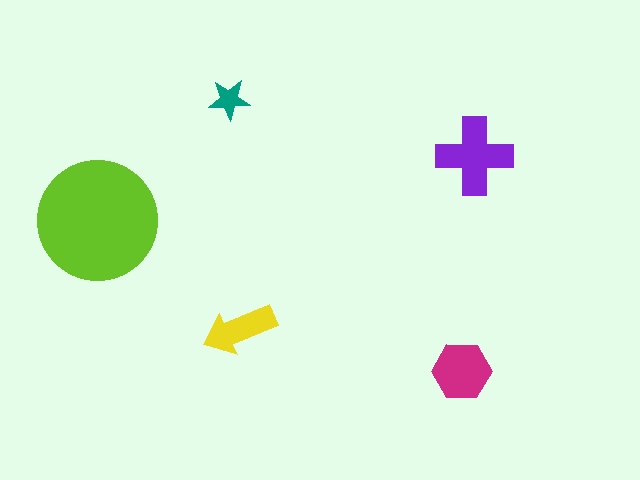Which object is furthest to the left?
The lime circle is leftmost.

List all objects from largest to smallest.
The lime circle, the purple cross, the magenta hexagon, the yellow arrow, the teal star.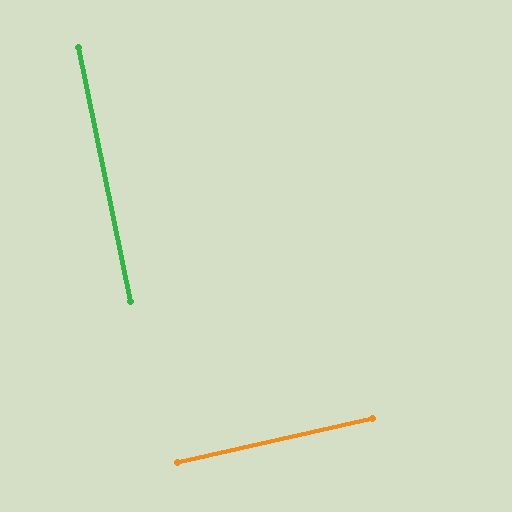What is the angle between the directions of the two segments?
Approximately 89 degrees.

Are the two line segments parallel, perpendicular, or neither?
Perpendicular — they meet at approximately 89°.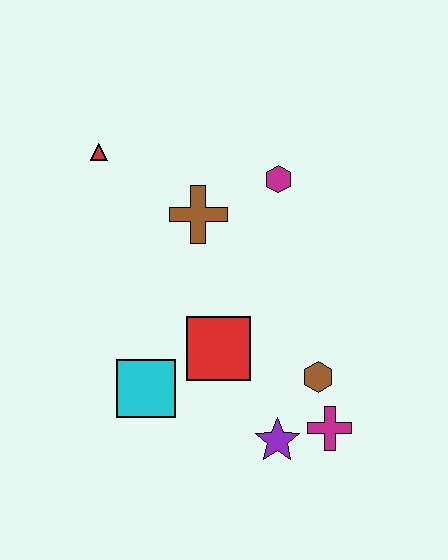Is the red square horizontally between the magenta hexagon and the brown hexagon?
No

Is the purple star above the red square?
No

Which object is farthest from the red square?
The red triangle is farthest from the red square.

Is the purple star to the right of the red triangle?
Yes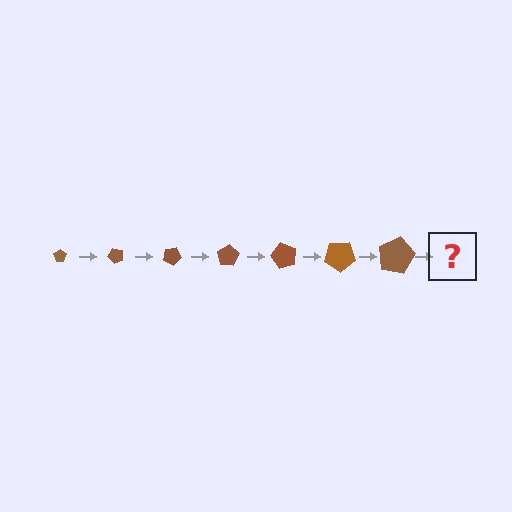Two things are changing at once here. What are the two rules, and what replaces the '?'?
The two rules are that the pentagon grows larger each step and it rotates 50 degrees each step. The '?' should be a pentagon, larger than the previous one and rotated 350 degrees from the start.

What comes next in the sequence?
The next element should be a pentagon, larger than the previous one and rotated 350 degrees from the start.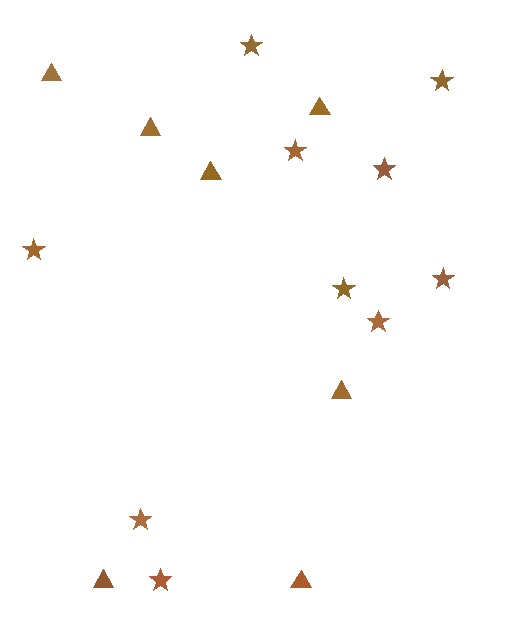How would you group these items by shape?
There are 2 groups: one group of triangles (7) and one group of stars (10).